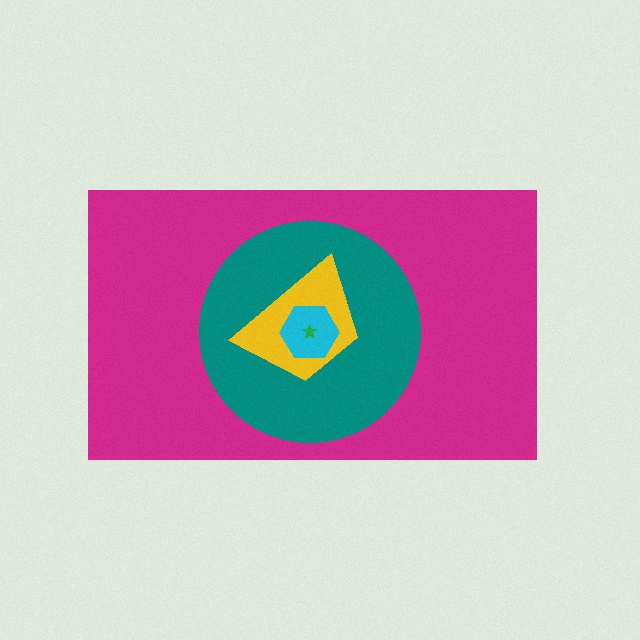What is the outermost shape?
The magenta rectangle.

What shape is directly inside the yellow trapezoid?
The cyan hexagon.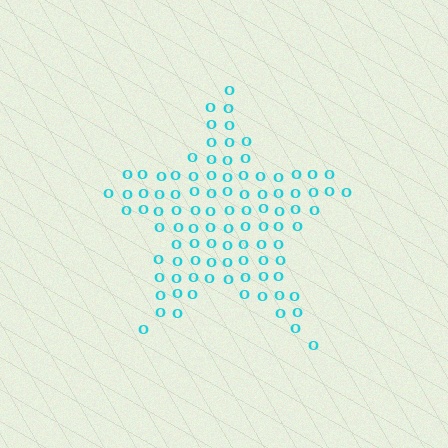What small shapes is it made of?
It is made of small letter O's.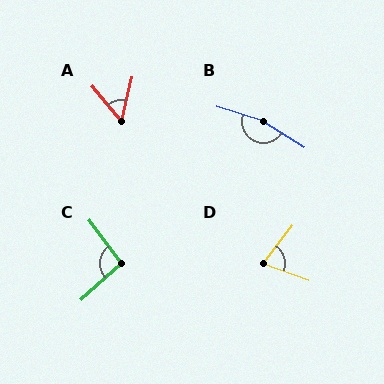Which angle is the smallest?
A, at approximately 53 degrees.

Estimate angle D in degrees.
Approximately 73 degrees.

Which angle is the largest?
B, at approximately 165 degrees.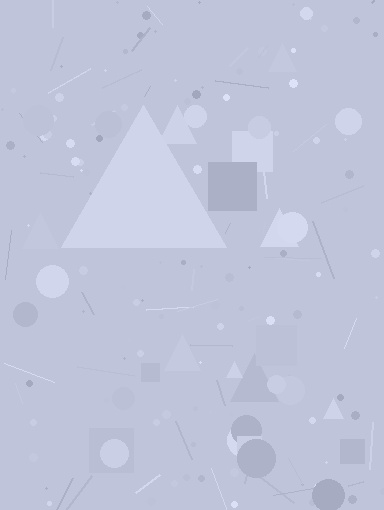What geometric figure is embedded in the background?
A triangle is embedded in the background.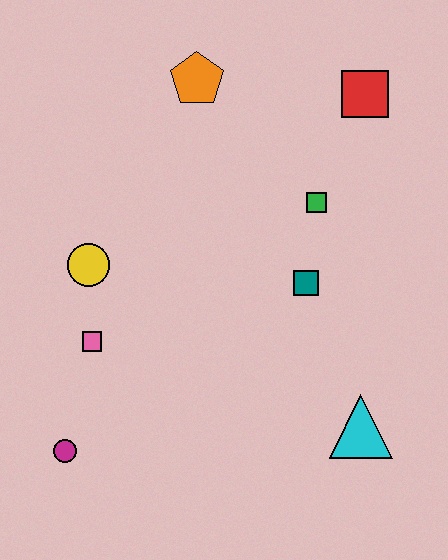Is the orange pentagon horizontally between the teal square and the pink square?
Yes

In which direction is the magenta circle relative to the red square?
The magenta circle is below the red square.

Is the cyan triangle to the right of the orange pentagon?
Yes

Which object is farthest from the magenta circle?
The red square is farthest from the magenta circle.